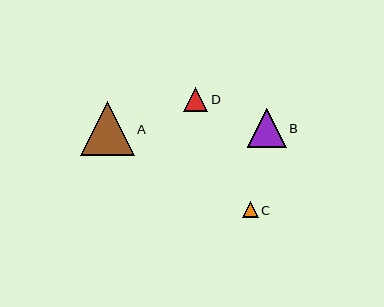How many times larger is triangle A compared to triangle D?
Triangle A is approximately 2.2 times the size of triangle D.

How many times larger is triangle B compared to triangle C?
Triangle B is approximately 2.5 times the size of triangle C.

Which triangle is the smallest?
Triangle C is the smallest with a size of approximately 16 pixels.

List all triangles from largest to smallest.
From largest to smallest: A, B, D, C.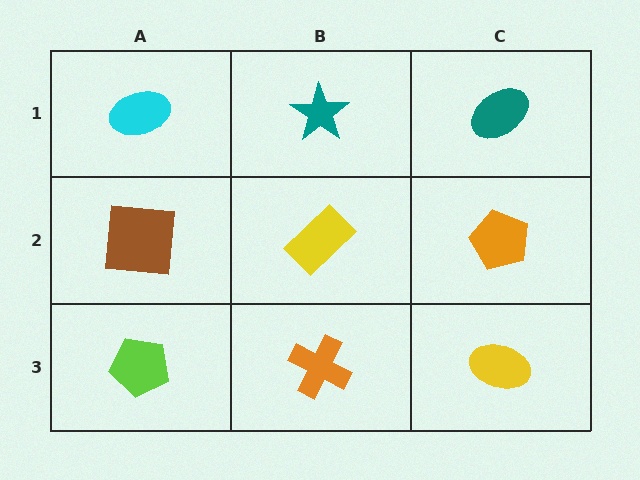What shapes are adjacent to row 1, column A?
A brown square (row 2, column A), a teal star (row 1, column B).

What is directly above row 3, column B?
A yellow rectangle.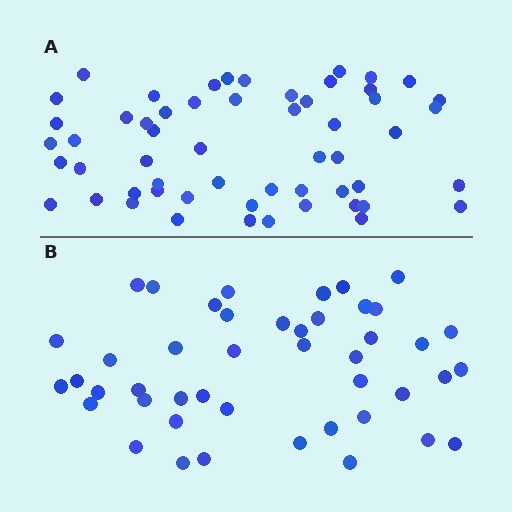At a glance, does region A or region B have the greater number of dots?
Region A (the top region) has more dots.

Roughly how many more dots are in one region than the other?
Region A has roughly 12 or so more dots than region B.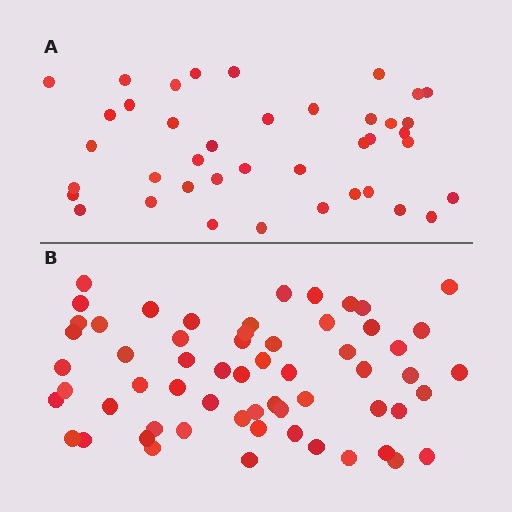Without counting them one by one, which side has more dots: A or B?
Region B (the bottom region) has more dots.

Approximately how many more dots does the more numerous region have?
Region B has approximately 20 more dots than region A.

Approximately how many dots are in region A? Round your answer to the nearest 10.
About 40 dots.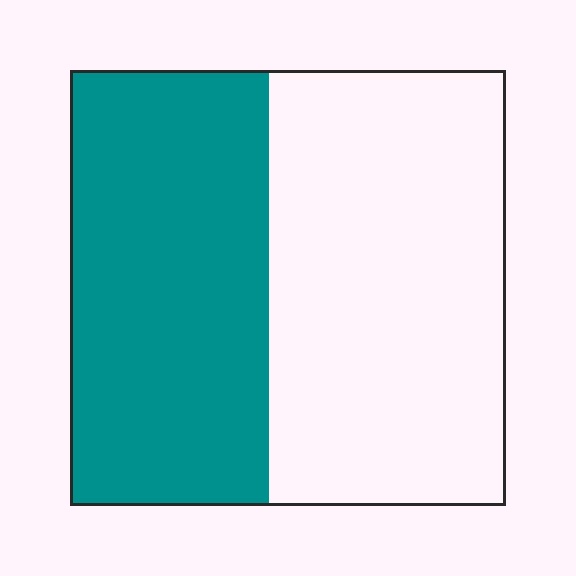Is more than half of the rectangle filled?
No.